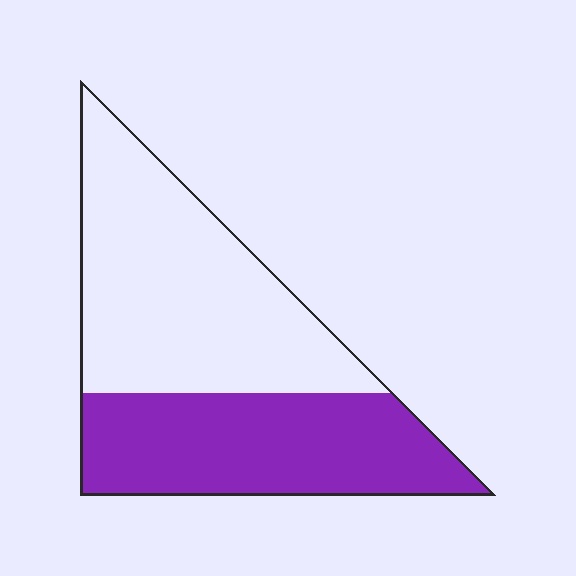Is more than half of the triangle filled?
No.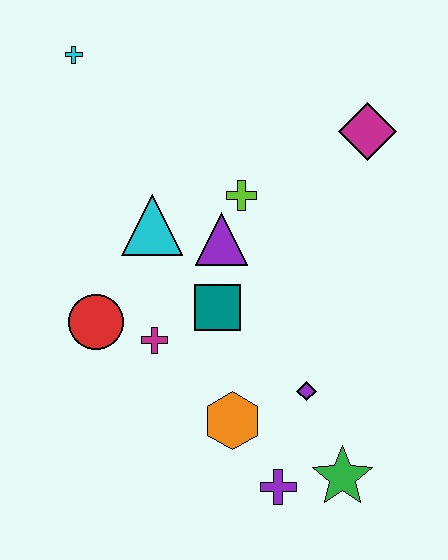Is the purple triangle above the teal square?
Yes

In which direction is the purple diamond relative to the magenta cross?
The purple diamond is to the right of the magenta cross.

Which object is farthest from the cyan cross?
The green star is farthest from the cyan cross.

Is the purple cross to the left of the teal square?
No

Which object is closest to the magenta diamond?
The lime cross is closest to the magenta diamond.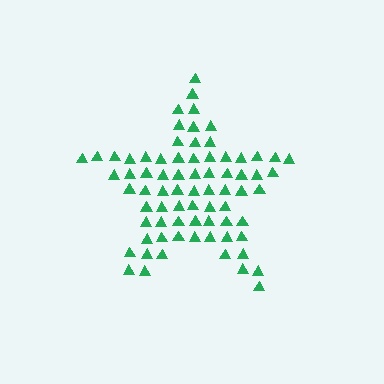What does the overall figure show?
The overall figure shows a star.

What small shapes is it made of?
It is made of small triangles.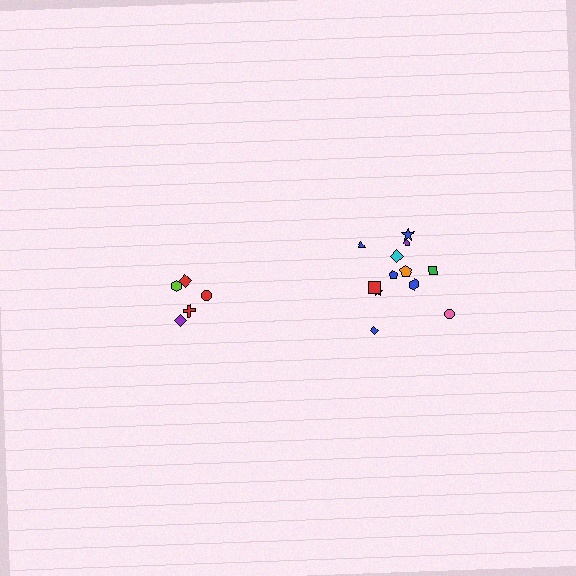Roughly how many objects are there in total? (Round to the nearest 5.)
Roughly 15 objects in total.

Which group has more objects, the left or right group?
The right group.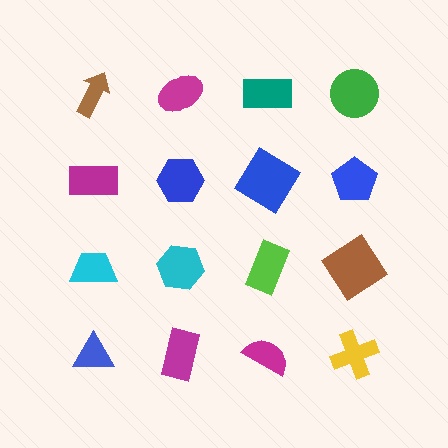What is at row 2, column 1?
A magenta rectangle.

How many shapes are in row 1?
4 shapes.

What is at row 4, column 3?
A magenta semicircle.